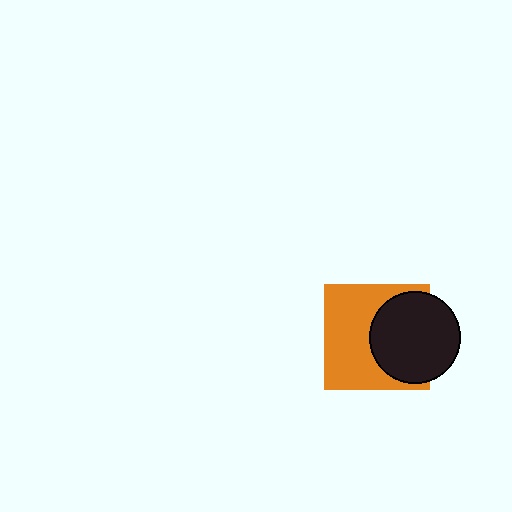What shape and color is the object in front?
The object in front is a black circle.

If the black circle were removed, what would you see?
You would see the complete orange square.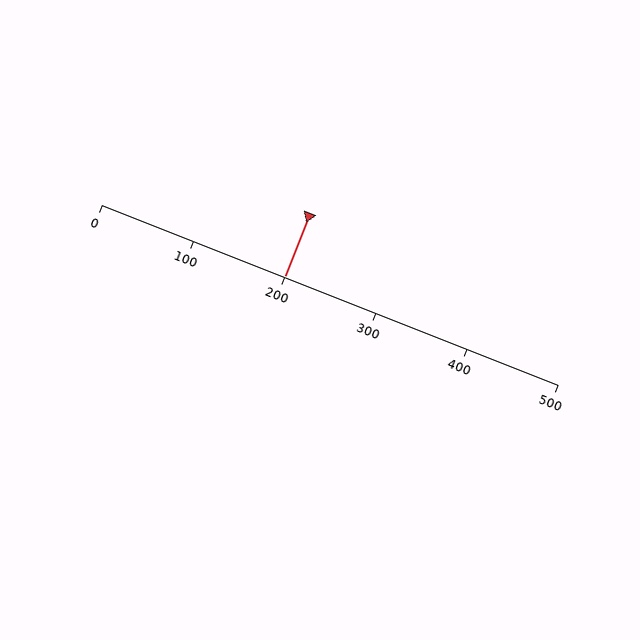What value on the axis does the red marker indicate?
The marker indicates approximately 200.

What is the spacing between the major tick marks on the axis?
The major ticks are spaced 100 apart.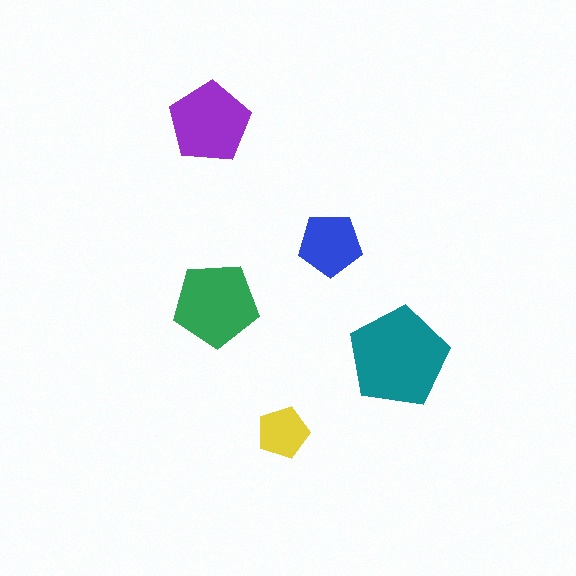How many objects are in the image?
There are 5 objects in the image.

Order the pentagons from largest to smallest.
the teal one, the green one, the purple one, the blue one, the yellow one.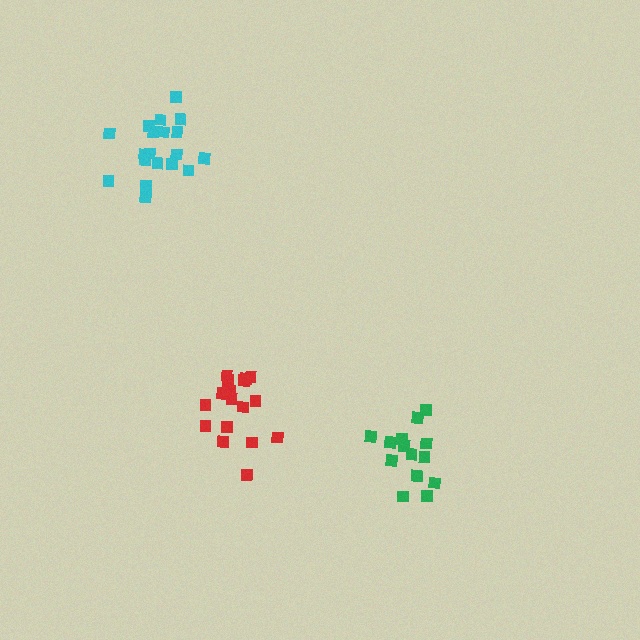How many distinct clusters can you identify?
There are 3 distinct clusters.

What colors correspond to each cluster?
The clusters are colored: cyan, green, red.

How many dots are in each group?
Group 1: 19 dots, Group 2: 15 dots, Group 3: 19 dots (53 total).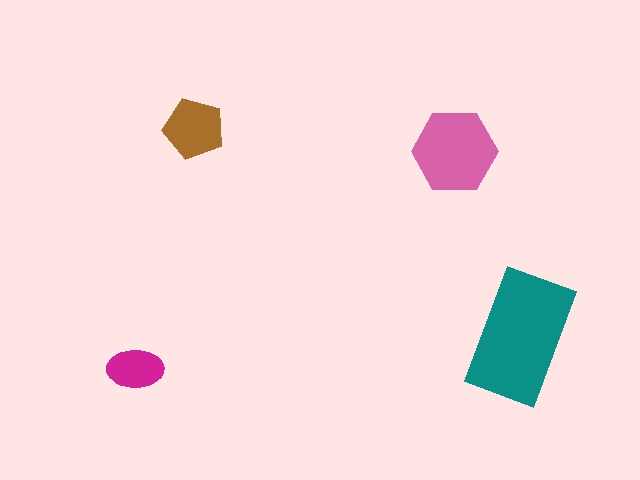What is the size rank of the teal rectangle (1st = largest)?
1st.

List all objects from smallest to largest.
The magenta ellipse, the brown pentagon, the pink hexagon, the teal rectangle.